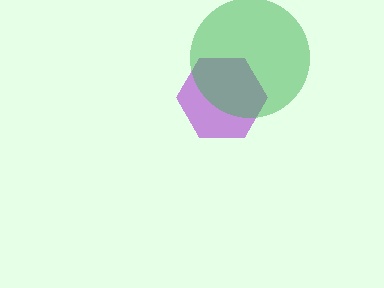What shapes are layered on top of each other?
The layered shapes are: a purple hexagon, a green circle.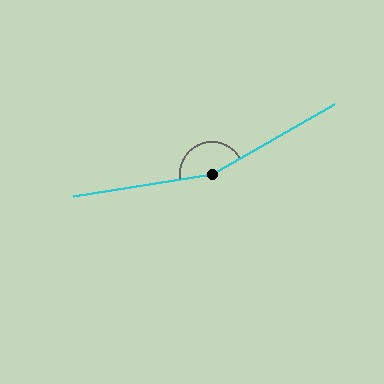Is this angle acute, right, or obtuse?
It is obtuse.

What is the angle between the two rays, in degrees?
Approximately 159 degrees.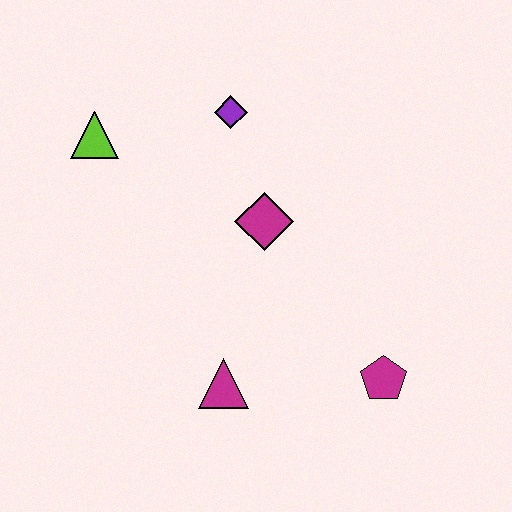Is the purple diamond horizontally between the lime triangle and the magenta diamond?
Yes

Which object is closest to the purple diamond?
The magenta diamond is closest to the purple diamond.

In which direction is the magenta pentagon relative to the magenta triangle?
The magenta pentagon is to the right of the magenta triangle.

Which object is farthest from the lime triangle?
The magenta pentagon is farthest from the lime triangle.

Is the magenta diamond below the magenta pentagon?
No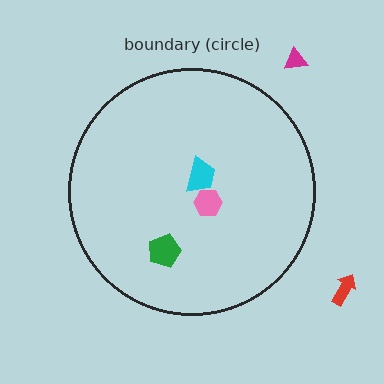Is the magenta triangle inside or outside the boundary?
Outside.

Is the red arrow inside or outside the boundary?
Outside.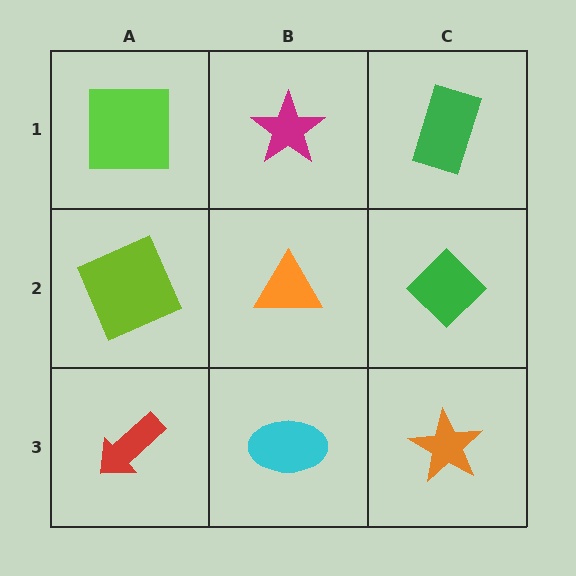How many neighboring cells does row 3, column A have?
2.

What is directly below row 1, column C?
A green diamond.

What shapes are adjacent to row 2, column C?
A green rectangle (row 1, column C), an orange star (row 3, column C), an orange triangle (row 2, column B).